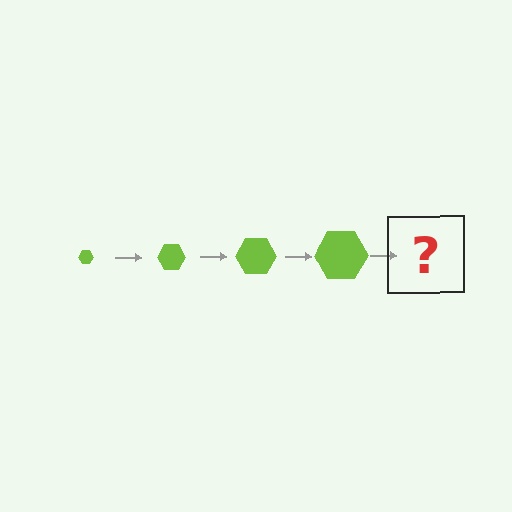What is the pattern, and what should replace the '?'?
The pattern is that the hexagon gets progressively larger each step. The '?' should be a lime hexagon, larger than the previous one.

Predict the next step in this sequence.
The next step is a lime hexagon, larger than the previous one.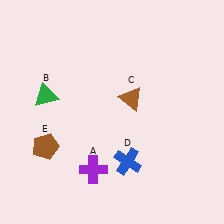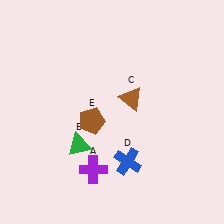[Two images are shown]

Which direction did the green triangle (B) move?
The green triangle (B) moved down.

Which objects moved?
The objects that moved are: the green triangle (B), the brown pentagon (E).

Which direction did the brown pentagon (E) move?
The brown pentagon (E) moved right.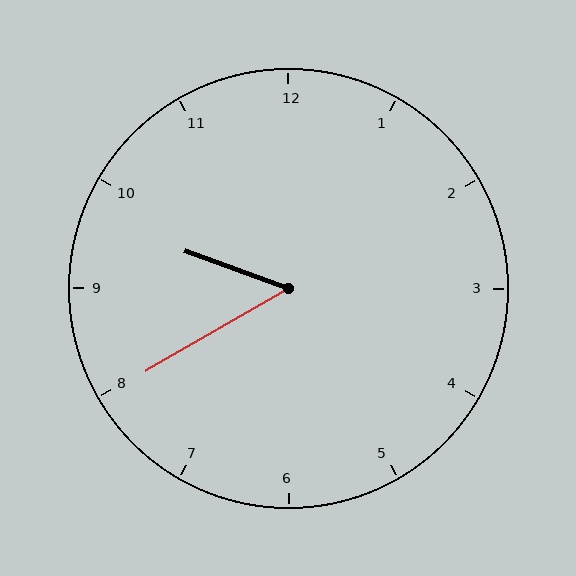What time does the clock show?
9:40.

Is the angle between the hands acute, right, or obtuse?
It is acute.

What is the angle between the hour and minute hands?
Approximately 50 degrees.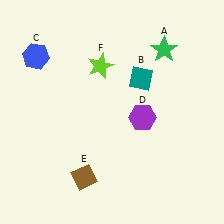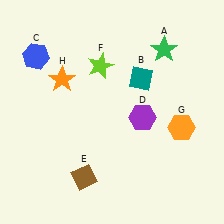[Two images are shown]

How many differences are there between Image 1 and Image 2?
There are 2 differences between the two images.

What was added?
An orange hexagon (G), an orange star (H) were added in Image 2.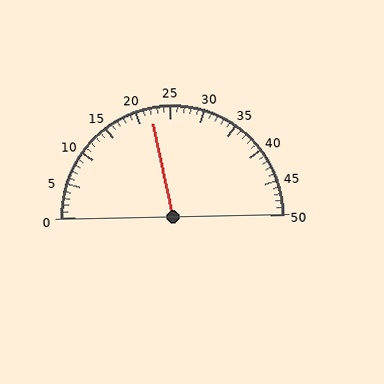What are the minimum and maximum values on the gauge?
The gauge ranges from 0 to 50.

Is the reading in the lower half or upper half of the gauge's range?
The reading is in the lower half of the range (0 to 50).